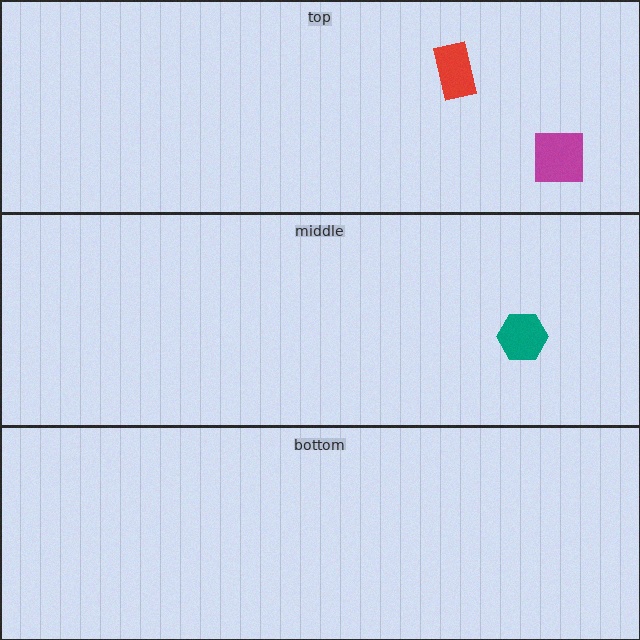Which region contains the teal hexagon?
The middle region.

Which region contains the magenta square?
The top region.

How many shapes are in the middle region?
1.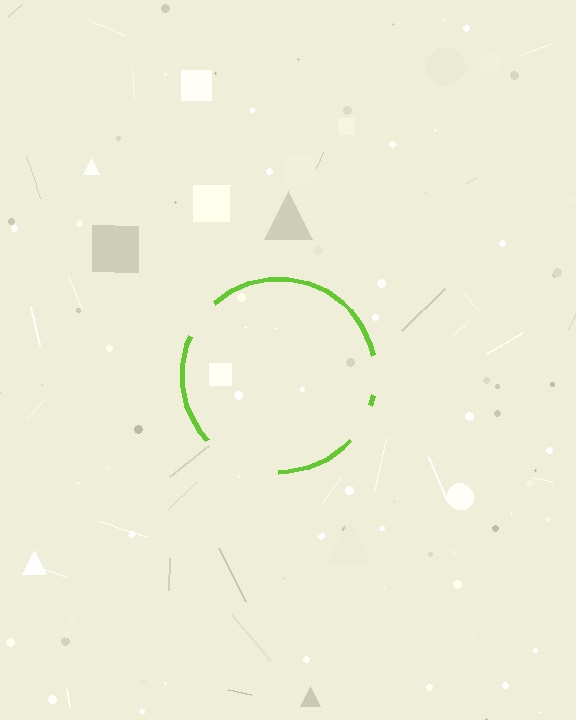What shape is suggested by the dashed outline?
The dashed outline suggests a circle.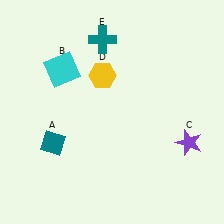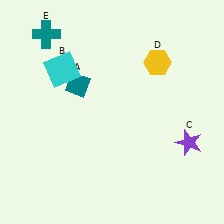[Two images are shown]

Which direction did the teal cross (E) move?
The teal cross (E) moved left.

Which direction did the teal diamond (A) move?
The teal diamond (A) moved up.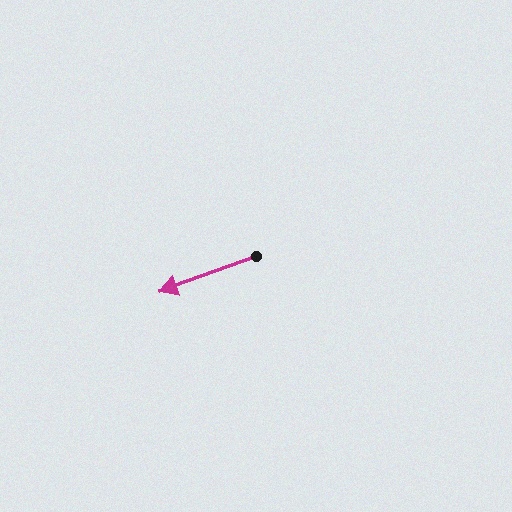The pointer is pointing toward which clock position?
Roughly 8 o'clock.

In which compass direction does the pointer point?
West.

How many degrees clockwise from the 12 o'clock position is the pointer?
Approximately 250 degrees.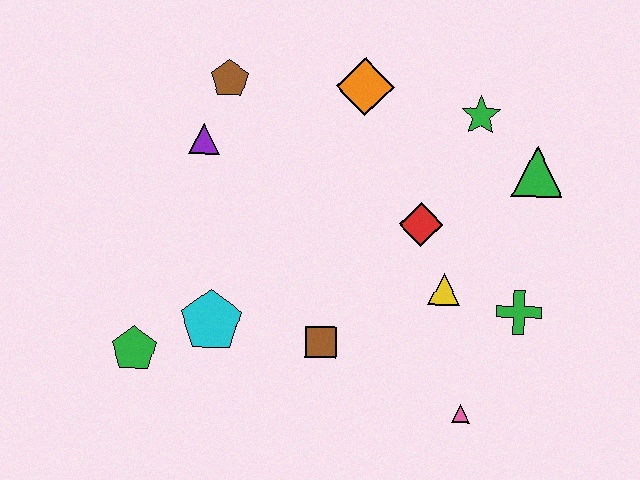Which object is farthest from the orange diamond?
The green pentagon is farthest from the orange diamond.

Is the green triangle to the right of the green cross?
Yes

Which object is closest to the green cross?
The yellow triangle is closest to the green cross.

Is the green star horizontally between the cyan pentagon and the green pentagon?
No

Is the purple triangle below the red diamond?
No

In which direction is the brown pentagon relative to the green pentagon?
The brown pentagon is above the green pentagon.